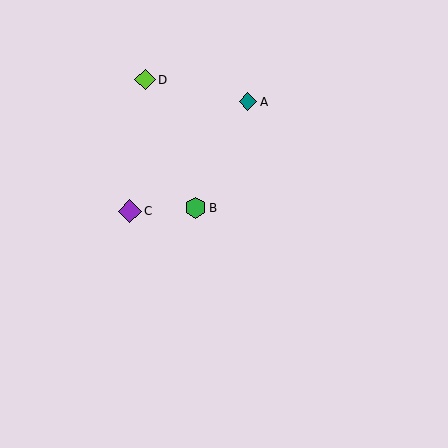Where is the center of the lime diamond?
The center of the lime diamond is at (145, 80).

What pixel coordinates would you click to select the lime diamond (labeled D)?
Click at (145, 80) to select the lime diamond D.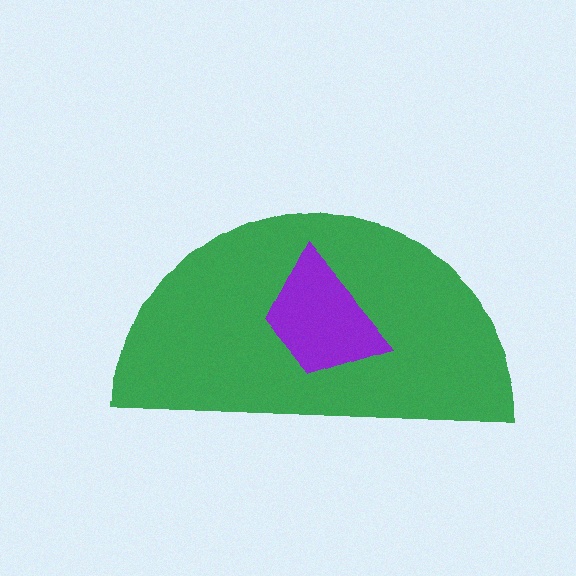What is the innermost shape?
The purple trapezoid.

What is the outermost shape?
The green semicircle.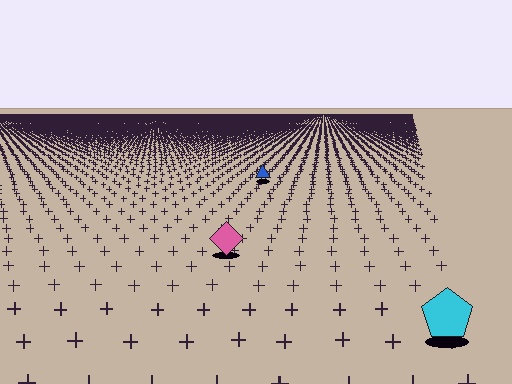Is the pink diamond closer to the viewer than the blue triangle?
Yes. The pink diamond is closer — you can tell from the texture gradient: the ground texture is coarser near it.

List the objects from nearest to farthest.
From nearest to farthest: the cyan pentagon, the pink diamond, the blue triangle.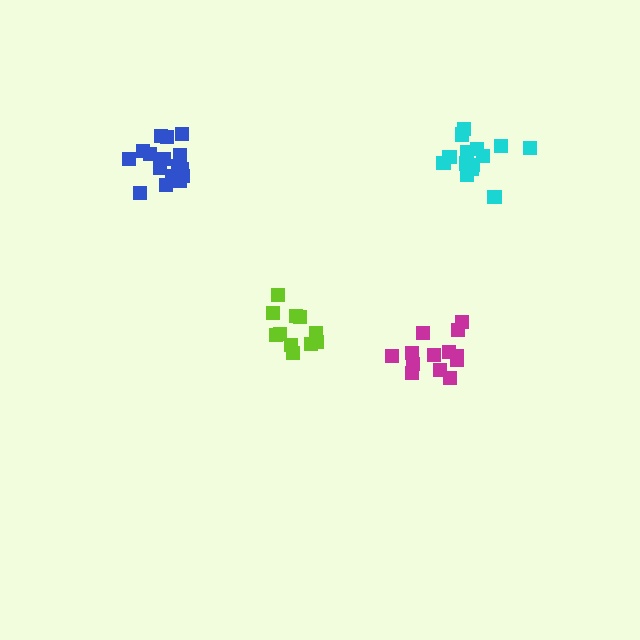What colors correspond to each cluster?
The clusters are colored: magenta, blue, lime, cyan.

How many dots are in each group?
Group 1: 14 dots, Group 2: 16 dots, Group 3: 11 dots, Group 4: 14 dots (55 total).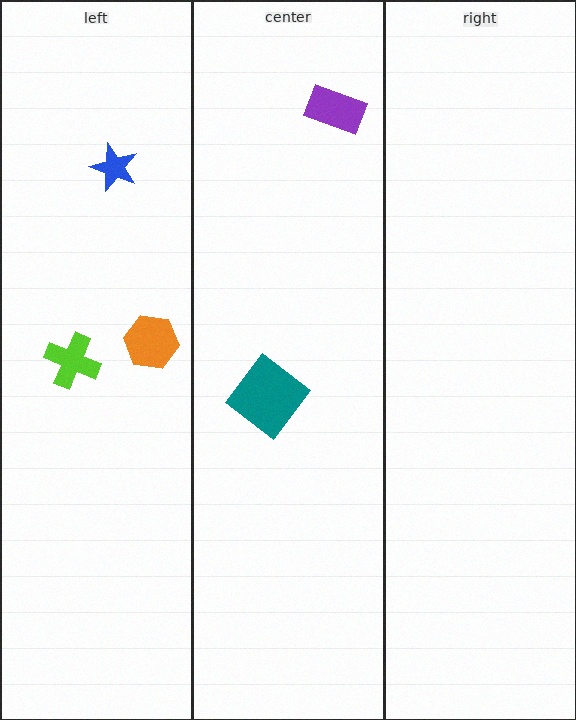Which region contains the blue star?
The left region.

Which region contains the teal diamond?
The center region.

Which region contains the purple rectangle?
The center region.